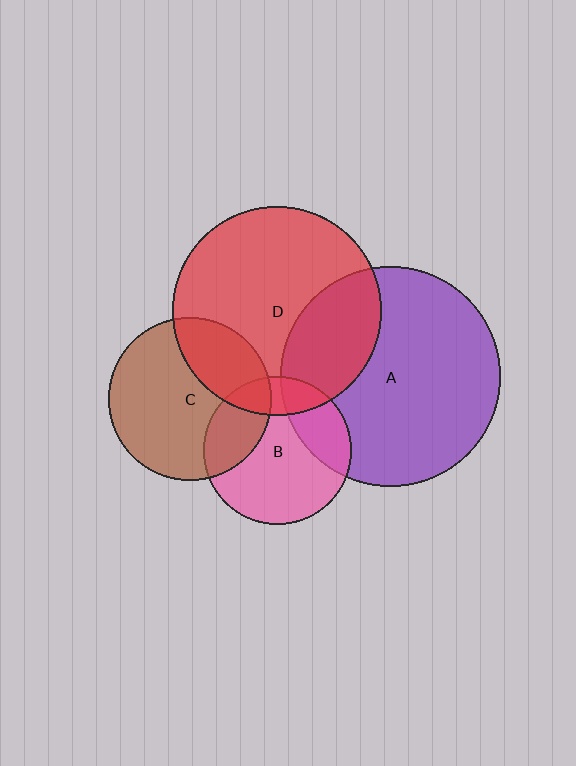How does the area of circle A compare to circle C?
Approximately 1.8 times.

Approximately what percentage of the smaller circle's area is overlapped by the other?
Approximately 25%.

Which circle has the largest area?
Circle A (purple).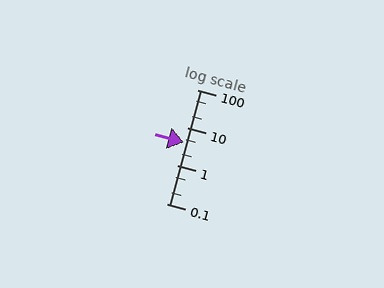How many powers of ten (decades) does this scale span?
The scale spans 3 decades, from 0.1 to 100.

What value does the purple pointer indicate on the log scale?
The pointer indicates approximately 4.1.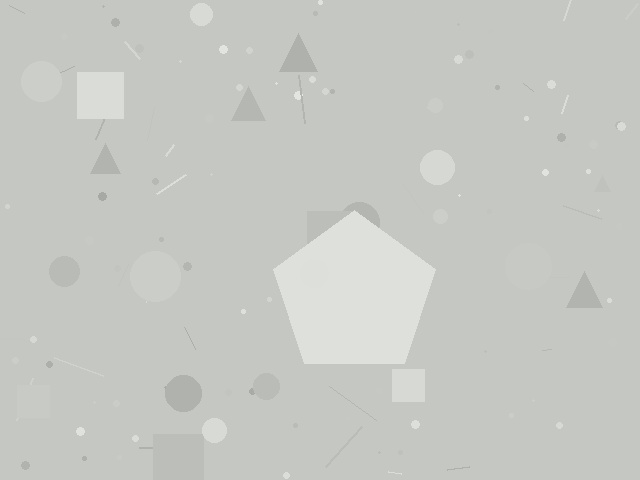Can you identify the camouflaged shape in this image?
The camouflaged shape is a pentagon.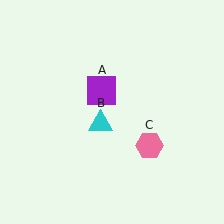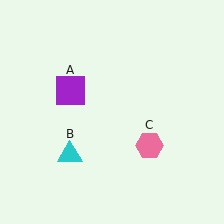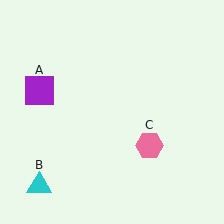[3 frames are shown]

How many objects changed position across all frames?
2 objects changed position: purple square (object A), cyan triangle (object B).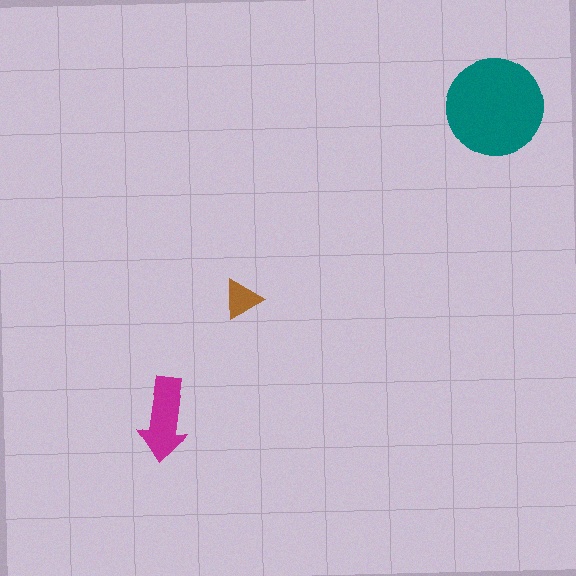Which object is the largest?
The teal circle.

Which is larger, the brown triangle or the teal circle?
The teal circle.